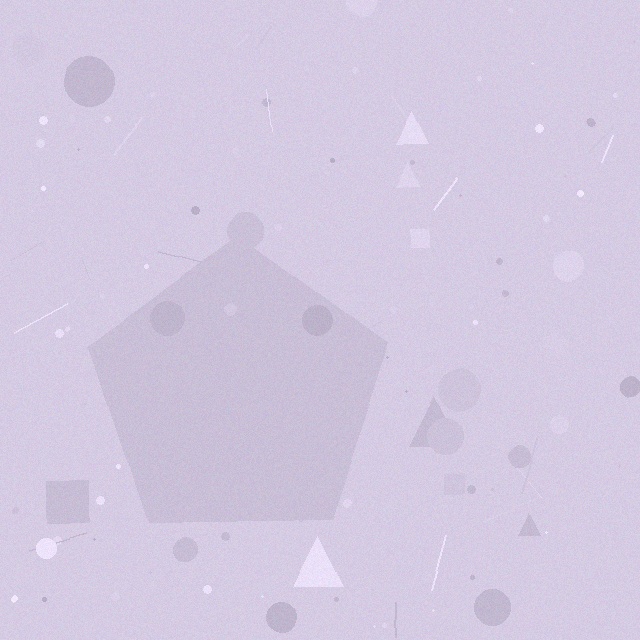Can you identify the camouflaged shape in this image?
The camouflaged shape is a pentagon.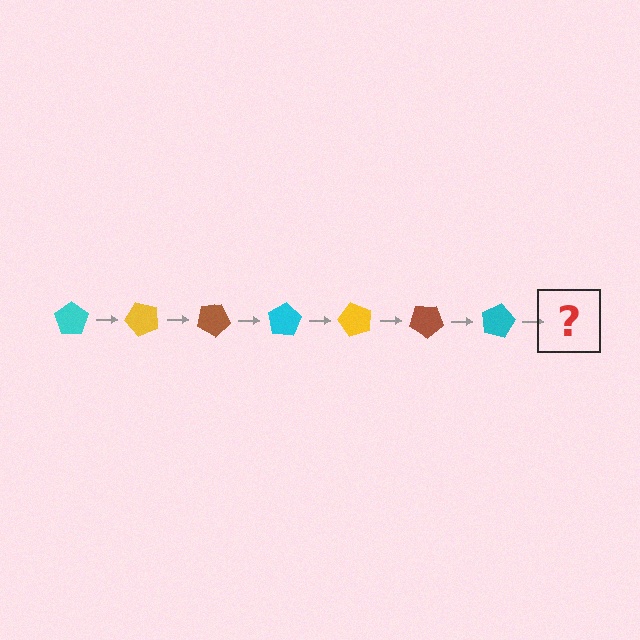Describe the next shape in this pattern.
It should be a yellow pentagon, rotated 350 degrees from the start.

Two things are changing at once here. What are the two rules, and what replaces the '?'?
The two rules are that it rotates 50 degrees each step and the color cycles through cyan, yellow, and brown. The '?' should be a yellow pentagon, rotated 350 degrees from the start.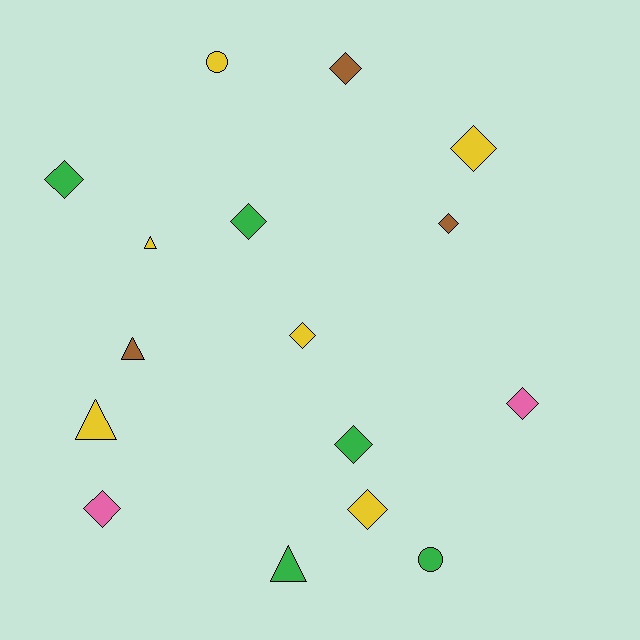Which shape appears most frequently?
Diamond, with 10 objects.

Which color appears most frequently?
Yellow, with 6 objects.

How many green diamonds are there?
There are 3 green diamonds.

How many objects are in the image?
There are 16 objects.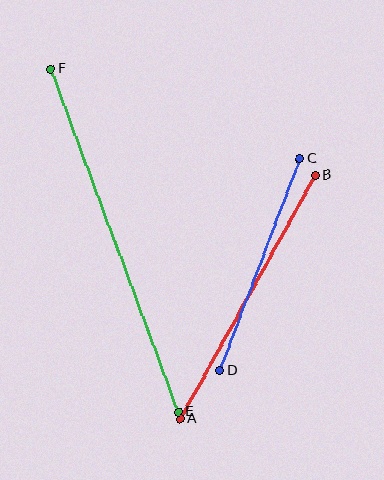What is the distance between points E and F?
The distance is approximately 366 pixels.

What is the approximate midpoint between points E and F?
The midpoint is at approximately (115, 240) pixels.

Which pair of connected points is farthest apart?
Points E and F are farthest apart.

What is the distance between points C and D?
The distance is approximately 226 pixels.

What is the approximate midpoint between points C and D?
The midpoint is at approximately (260, 264) pixels.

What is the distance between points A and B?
The distance is approximately 278 pixels.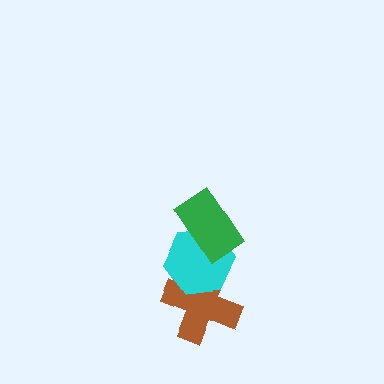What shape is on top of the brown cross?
The cyan hexagon is on top of the brown cross.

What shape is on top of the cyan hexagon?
The green rectangle is on top of the cyan hexagon.